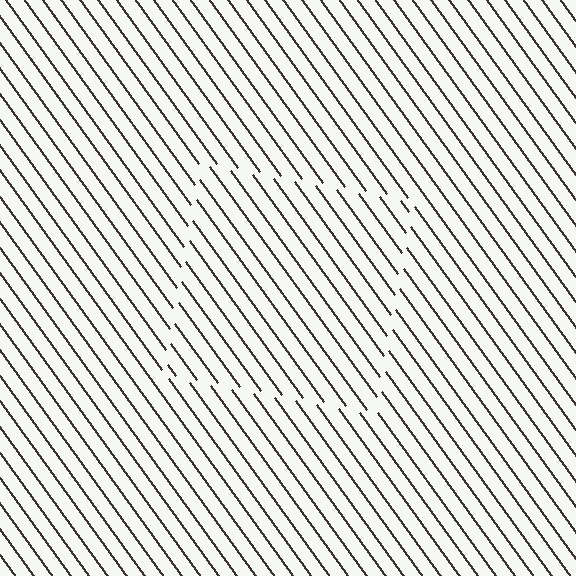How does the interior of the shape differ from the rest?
The interior of the shape contains the same grating, shifted by half a period — the contour is defined by the phase discontinuity where line-ends from the inner and outer gratings abut.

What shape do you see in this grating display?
An illusory square. The interior of the shape contains the same grating, shifted by half a period — the contour is defined by the phase discontinuity where line-ends from the inner and outer gratings abut.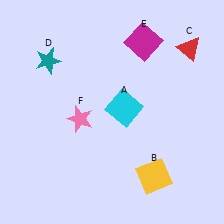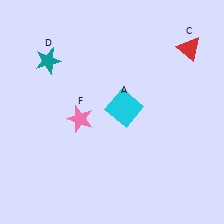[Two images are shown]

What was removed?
The magenta square (E), the yellow square (B) were removed in Image 2.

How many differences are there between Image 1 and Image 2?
There are 2 differences between the two images.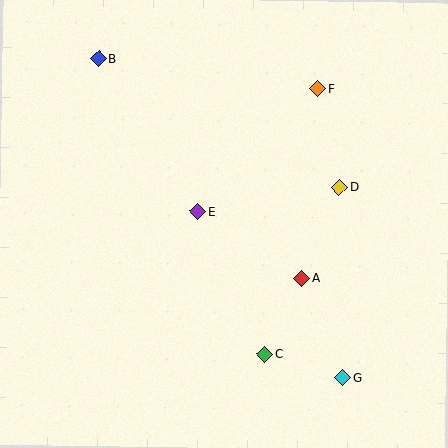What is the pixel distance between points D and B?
The distance between D and B is 273 pixels.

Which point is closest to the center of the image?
Point E at (198, 211) is closest to the center.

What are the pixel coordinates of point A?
Point A is at (302, 278).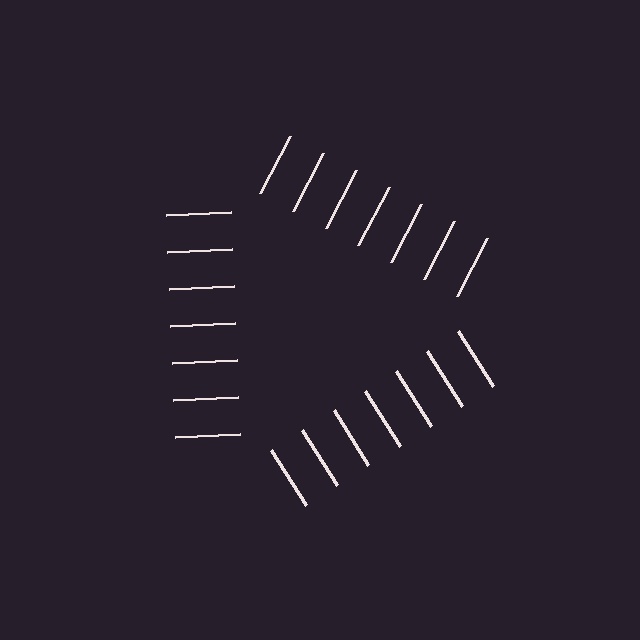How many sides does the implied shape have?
3 sides — the line-ends trace a triangle.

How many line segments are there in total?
21 — 7 along each of the 3 edges.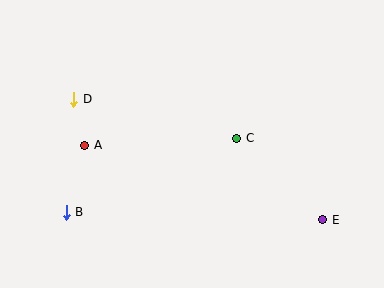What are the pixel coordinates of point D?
Point D is at (74, 99).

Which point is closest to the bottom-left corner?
Point B is closest to the bottom-left corner.